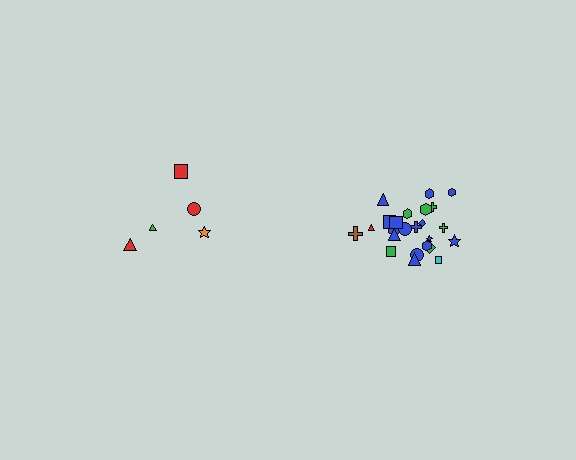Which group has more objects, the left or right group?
The right group.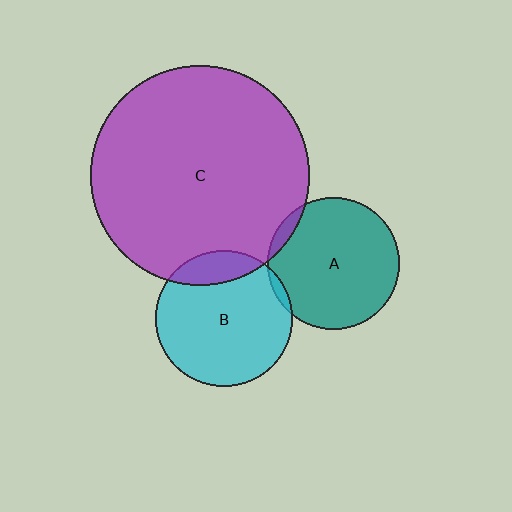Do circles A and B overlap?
Yes.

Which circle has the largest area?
Circle C (purple).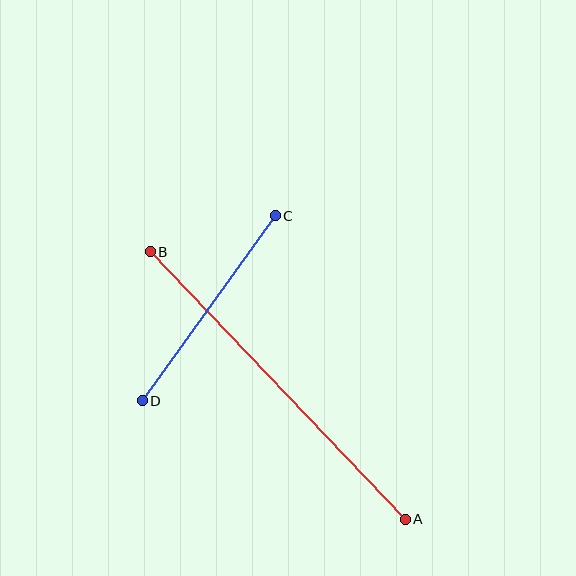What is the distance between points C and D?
The distance is approximately 228 pixels.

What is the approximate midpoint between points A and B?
The midpoint is at approximately (278, 385) pixels.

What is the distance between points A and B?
The distance is approximately 370 pixels.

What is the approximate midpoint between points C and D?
The midpoint is at approximately (209, 308) pixels.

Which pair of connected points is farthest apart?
Points A and B are farthest apart.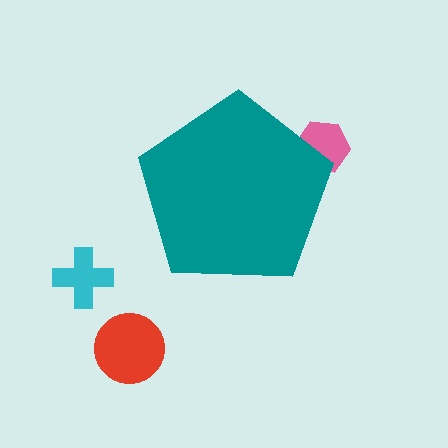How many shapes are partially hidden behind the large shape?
1 shape is partially hidden.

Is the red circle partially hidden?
No, the red circle is fully visible.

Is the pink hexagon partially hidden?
Yes, the pink hexagon is partially hidden behind the teal pentagon.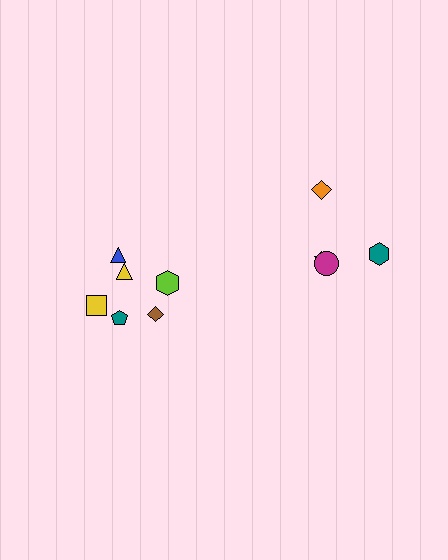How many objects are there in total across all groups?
There are 10 objects.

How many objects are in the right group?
There are 4 objects.